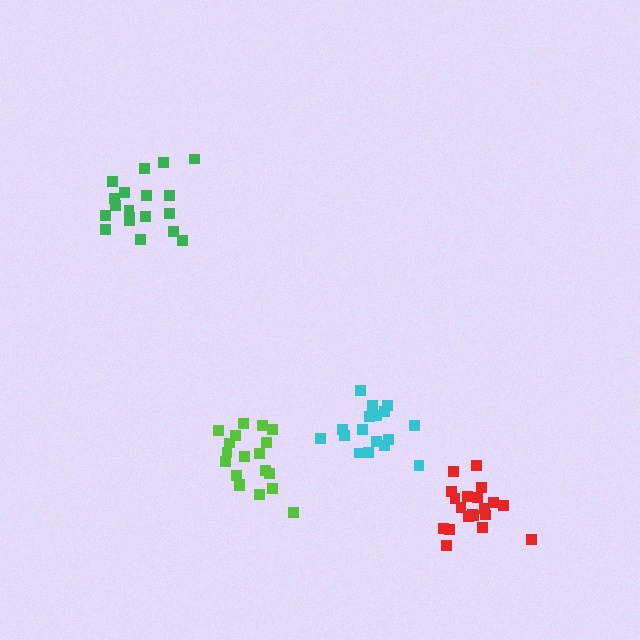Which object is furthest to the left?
The green cluster is leftmost.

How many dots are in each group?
Group 1: 20 dots, Group 2: 17 dots, Group 3: 19 dots, Group 4: 19 dots (75 total).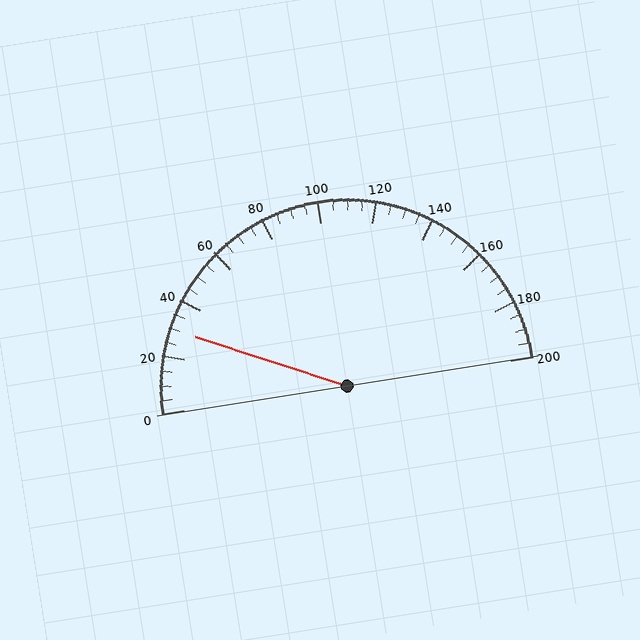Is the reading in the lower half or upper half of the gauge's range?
The reading is in the lower half of the range (0 to 200).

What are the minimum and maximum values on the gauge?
The gauge ranges from 0 to 200.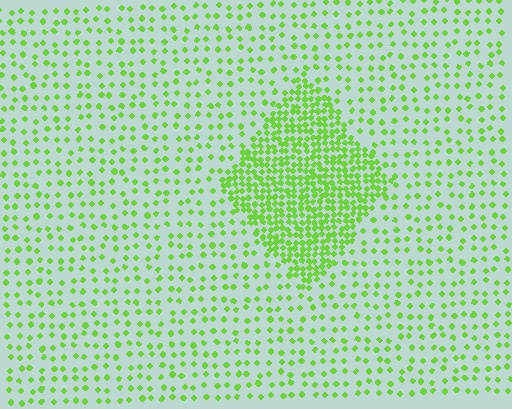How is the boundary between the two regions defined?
The boundary is defined by a change in element density (approximately 2.8x ratio). All elements are the same color, size, and shape.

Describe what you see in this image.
The image contains small lime elements arranged at two different densities. A diamond-shaped region is visible where the elements are more densely packed than the surrounding area.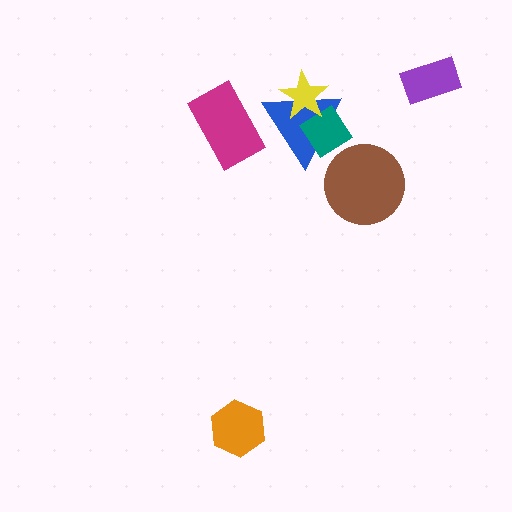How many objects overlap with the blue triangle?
2 objects overlap with the blue triangle.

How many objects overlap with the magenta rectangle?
0 objects overlap with the magenta rectangle.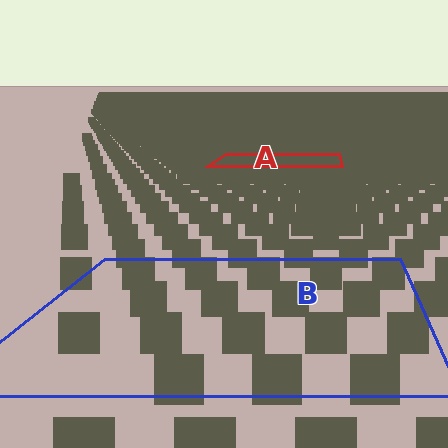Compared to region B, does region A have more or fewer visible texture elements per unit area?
Region A has more texture elements per unit area — they are packed more densely because it is farther away.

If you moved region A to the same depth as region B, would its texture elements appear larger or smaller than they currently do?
They would appear larger. At a closer depth, the same texture elements are projected at a bigger on-screen size.